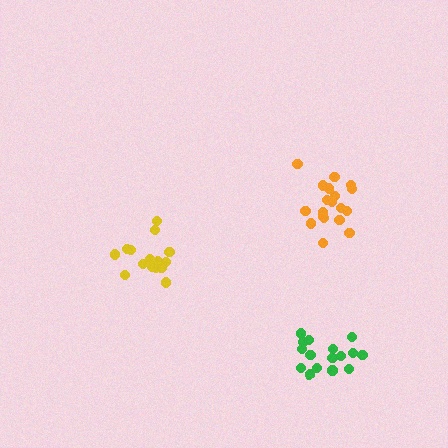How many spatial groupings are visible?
There are 3 spatial groupings.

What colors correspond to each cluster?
The clusters are colored: orange, green, yellow.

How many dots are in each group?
Group 1: 20 dots, Group 2: 16 dots, Group 3: 15 dots (51 total).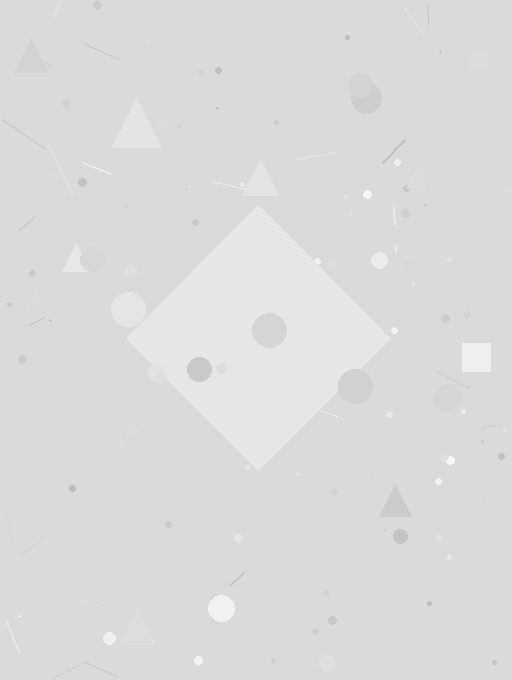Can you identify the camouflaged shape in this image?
The camouflaged shape is a diamond.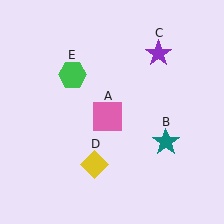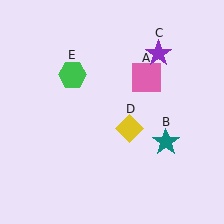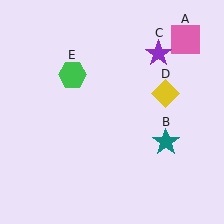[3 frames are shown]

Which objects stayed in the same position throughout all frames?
Teal star (object B) and purple star (object C) and green hexagon (object E) remained stationary.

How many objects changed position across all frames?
2 objects changed position: pink square (object A), yellow diamond (object D).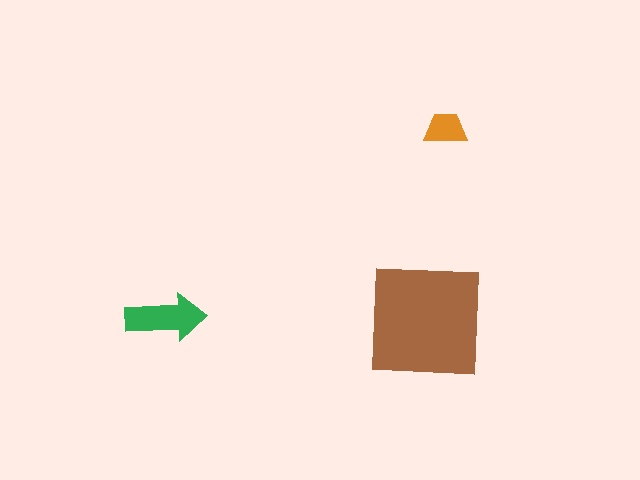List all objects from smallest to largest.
The orange trapezoid, the green arrow, the brown square.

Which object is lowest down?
The brown square is bottommost.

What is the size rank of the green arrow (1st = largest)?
2nd.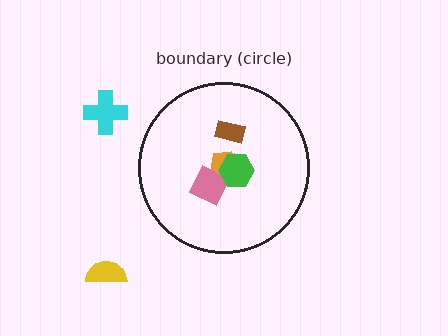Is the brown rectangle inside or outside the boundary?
Inside.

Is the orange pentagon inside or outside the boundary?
Inside.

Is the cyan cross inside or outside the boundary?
Outside.